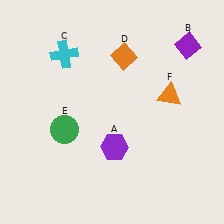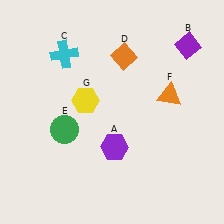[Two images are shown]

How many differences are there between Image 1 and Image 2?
There is 1 difference between the two images.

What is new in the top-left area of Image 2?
A yellow hexagon (G) was added in the top-left area of Image 2.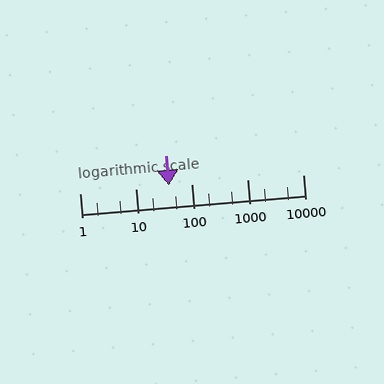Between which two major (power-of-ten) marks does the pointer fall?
The pointer is between 10 and 100.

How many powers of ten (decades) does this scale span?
The scale spans 4 decades, from 1 to 10000.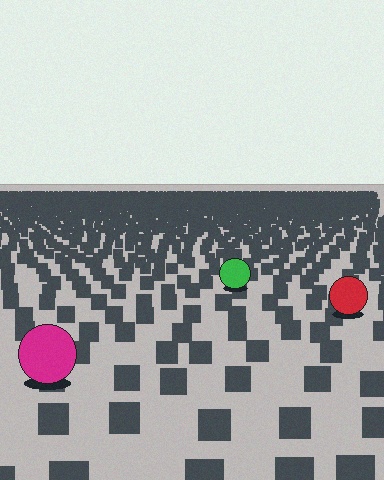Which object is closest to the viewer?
The magenta circle is closest. The texture marks near it are larger and more spread out.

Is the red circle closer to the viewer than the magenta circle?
No. The magenta circle is closer — you can tell from the texture gradient: the ground texture is coarser near it.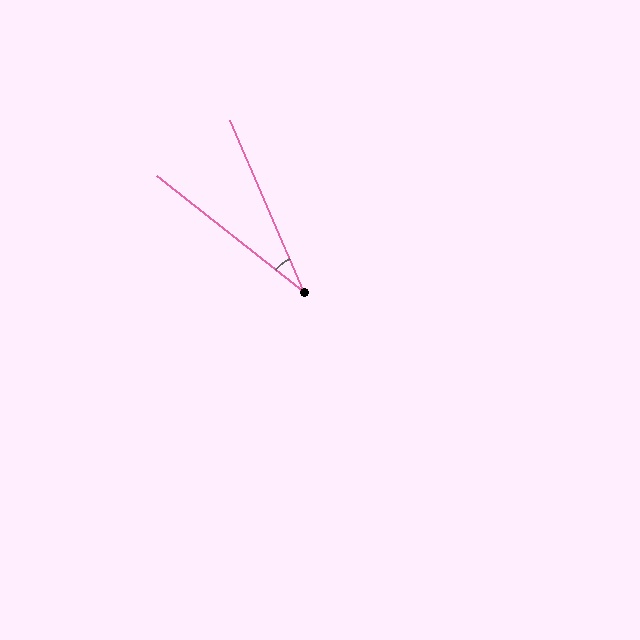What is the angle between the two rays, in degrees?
Approximately 29 degrees.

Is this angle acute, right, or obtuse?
It is acute.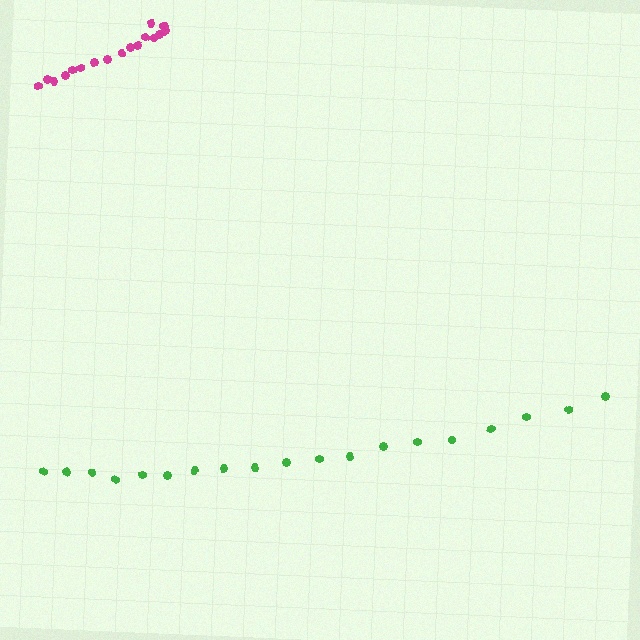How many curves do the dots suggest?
There are 2 distinct paths.